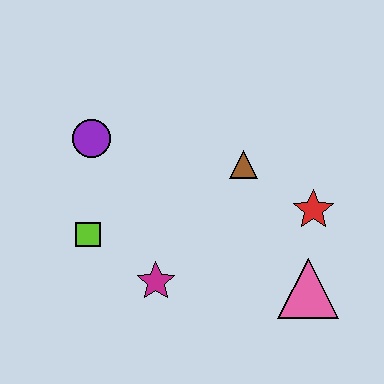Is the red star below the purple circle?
Yes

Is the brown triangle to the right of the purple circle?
Yes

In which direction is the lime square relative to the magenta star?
The lime square is to the left of the magenta star.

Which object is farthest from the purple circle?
The pink triangle is farthest from the purple circle.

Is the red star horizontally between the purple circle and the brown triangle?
No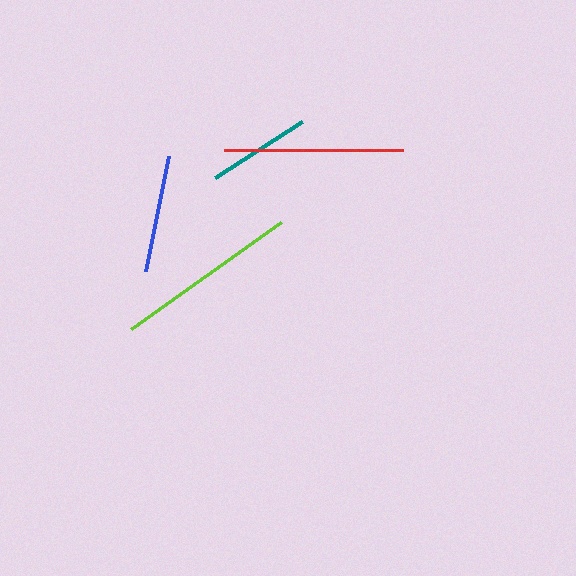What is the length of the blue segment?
The blue segment is approximately 117 pixels long.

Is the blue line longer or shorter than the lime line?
The lime line is longer than the blue line.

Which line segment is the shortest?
The teal line is the shortest at approximately 104 pixels.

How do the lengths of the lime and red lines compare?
The lime and red lines are approximately the same length.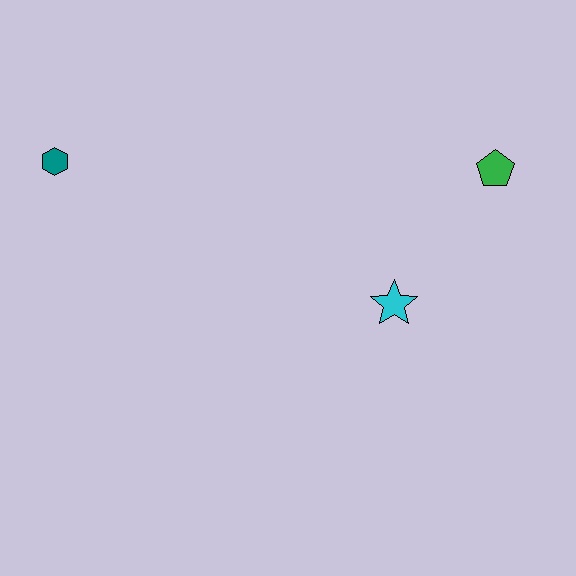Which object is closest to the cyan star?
The green pentagon is closest to the cyan star.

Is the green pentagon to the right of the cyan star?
Yes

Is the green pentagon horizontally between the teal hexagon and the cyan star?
No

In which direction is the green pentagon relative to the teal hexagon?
The green pentagon is to the right of the teal hexagon.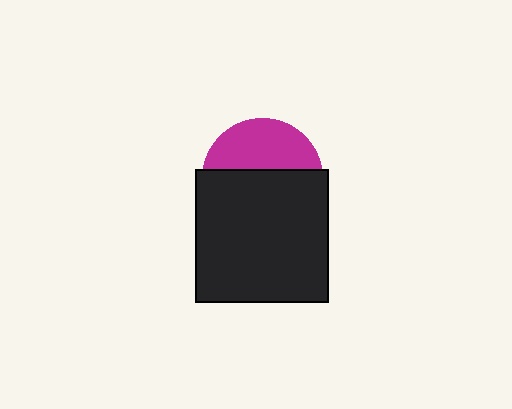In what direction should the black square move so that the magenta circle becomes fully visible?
The black square should move down. That is the shortest direction to clear the overlap and leave the magenta circle fully visible.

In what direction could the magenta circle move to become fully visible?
The magenta circle could move up. That would shift it out from behind the black square entirely.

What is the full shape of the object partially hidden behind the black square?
The partially hidden object is a magenta circle.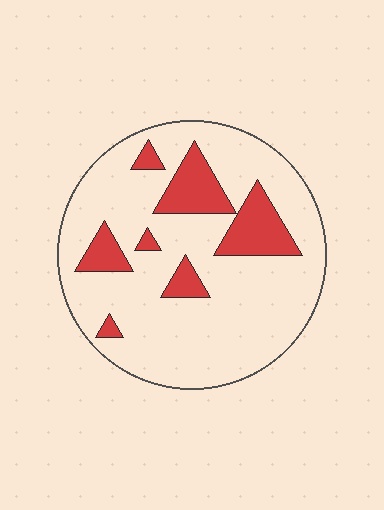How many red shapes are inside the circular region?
7.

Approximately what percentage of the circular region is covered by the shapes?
Approximately 20%.